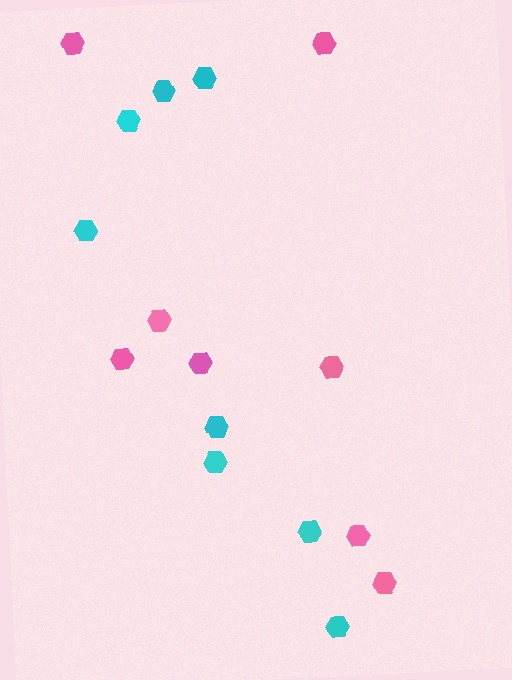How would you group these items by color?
There are 2 groups: one group of pink hexagons (8) and one group of cyan hexagons (8).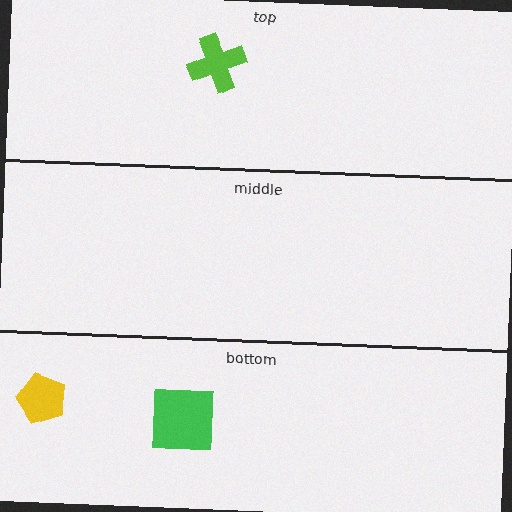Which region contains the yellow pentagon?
The bottom region.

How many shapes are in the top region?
1.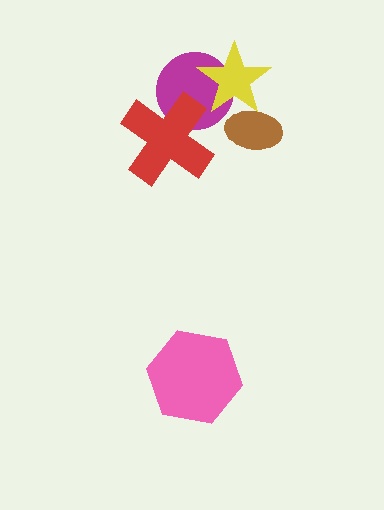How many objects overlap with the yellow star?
2 objects overlap with the yellow star.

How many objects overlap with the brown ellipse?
1 object overlaps with the brown ellipse.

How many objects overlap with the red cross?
1 object overlaps with the red cross.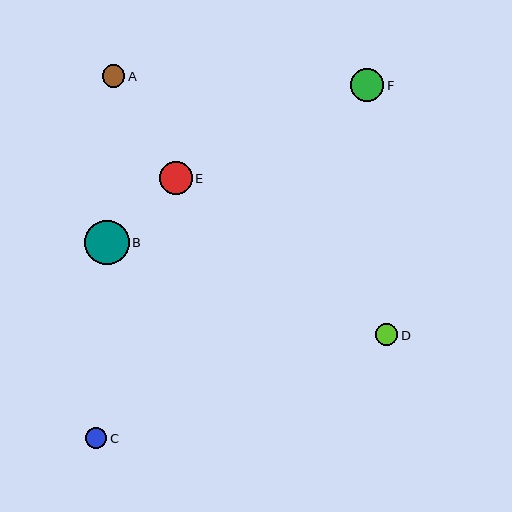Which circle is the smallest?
Circle C is the smallest with a size of approximately 21 pixels.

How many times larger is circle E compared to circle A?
Circle E is approximately 1.4 times the size of circle A.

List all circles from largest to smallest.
From largest to smallest: B, F, E, A, D, C.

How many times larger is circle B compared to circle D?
Circle B is approximately 2.0 times the size of circle D.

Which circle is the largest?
Circle B is the largest with a size of approximately 44 pixels.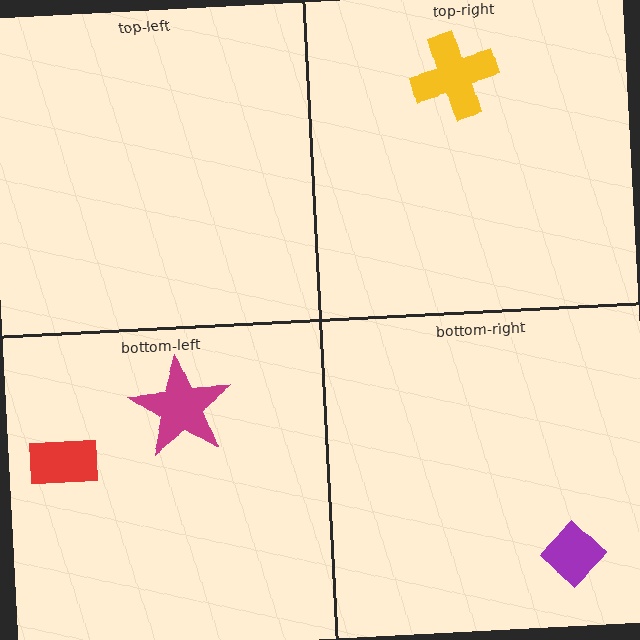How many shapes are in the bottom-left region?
2.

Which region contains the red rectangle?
The bottom-left region.